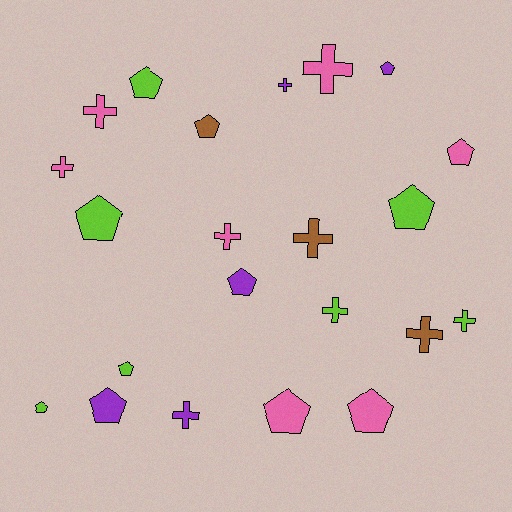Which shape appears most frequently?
Pentagon, with 12 objects.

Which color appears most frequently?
Lime, with 7 objects.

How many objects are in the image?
There are 22 objects.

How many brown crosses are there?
There are 2 brown crosses.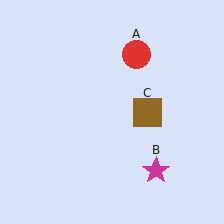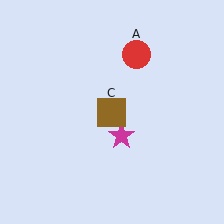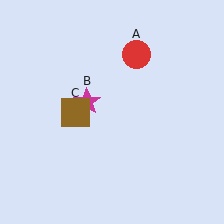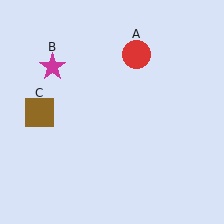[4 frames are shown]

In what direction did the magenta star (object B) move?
The magenta star (object B) moved up and to the left.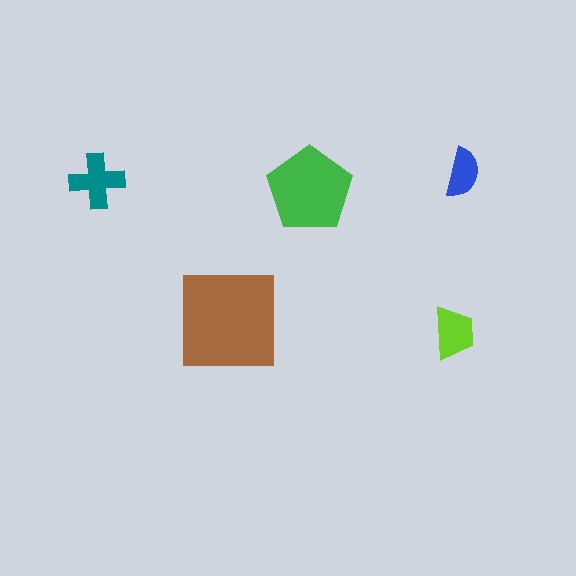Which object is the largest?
The brown square.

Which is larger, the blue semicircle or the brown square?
The brown square.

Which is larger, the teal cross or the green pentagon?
The green pentagon.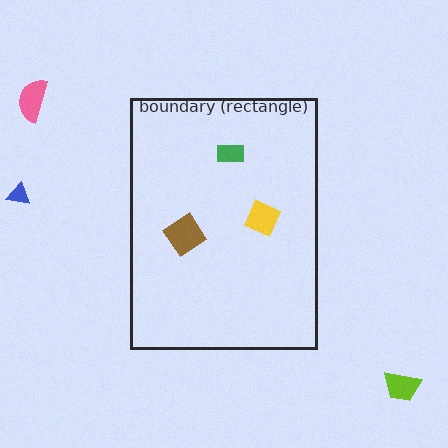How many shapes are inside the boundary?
3 inside, 3 outside.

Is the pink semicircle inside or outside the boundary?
Outside.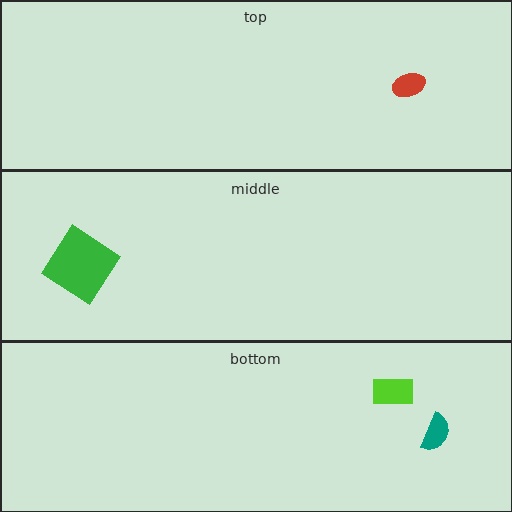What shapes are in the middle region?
The green diamond.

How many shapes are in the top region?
1.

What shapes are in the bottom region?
The teal semicircle, the lime rectangle.